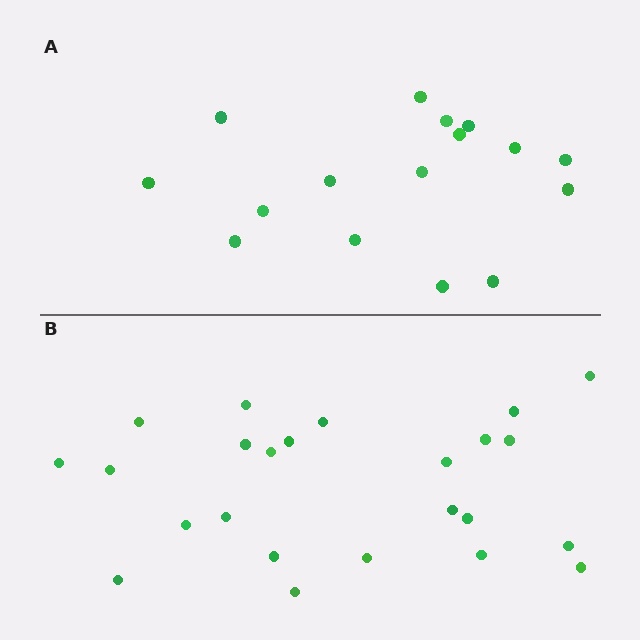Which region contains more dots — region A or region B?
Region B (the bottom region) has more dots.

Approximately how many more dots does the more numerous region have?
Region B has roughly 8 or so more dots than region A.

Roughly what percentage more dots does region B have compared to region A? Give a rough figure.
About 50% more.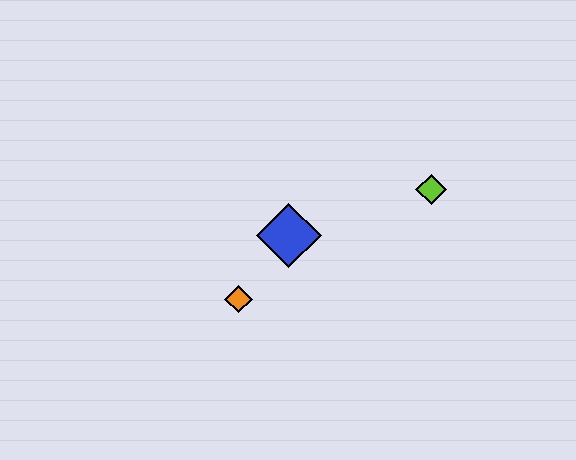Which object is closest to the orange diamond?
The blue diamond is closest to the orange diamond.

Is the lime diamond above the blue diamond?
Yes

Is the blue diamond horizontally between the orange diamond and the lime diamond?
Yes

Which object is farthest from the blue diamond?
The lime diamond is farthest from the blue diamond.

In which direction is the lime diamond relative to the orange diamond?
The lime diamond is to the right of the orange diamond.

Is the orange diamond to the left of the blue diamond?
Yes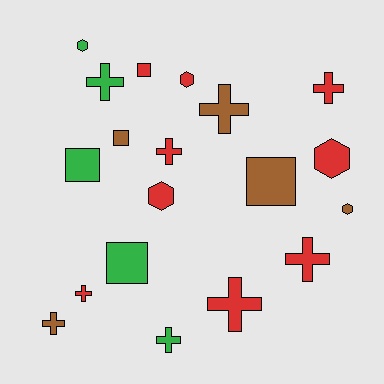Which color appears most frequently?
Red, with 9 objects.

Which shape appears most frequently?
Cross, with 9 objects.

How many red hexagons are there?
There are 3 red hexagons.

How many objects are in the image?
There are 19 objects.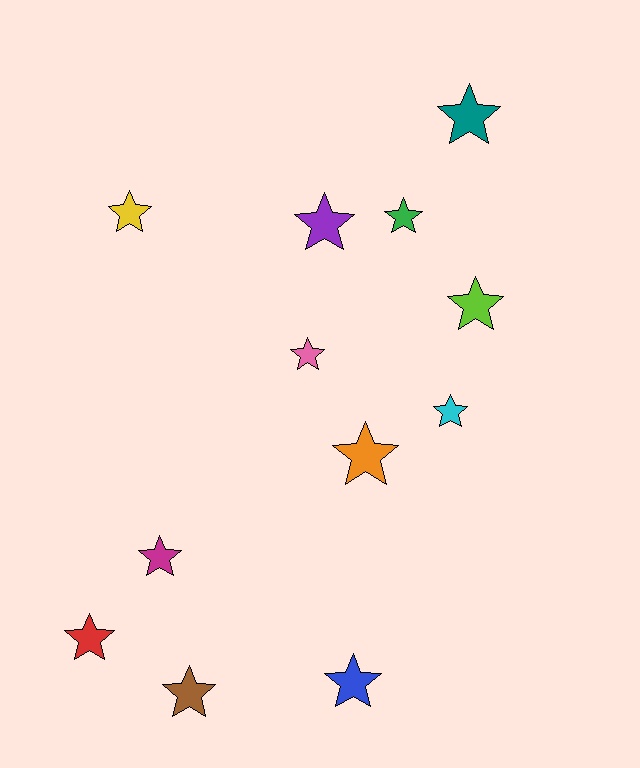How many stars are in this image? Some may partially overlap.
There are 12 stars.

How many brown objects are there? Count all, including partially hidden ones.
There is 1 brown object.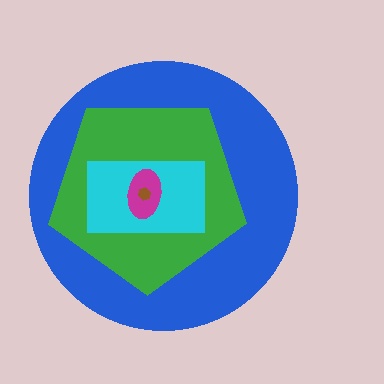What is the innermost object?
The brown hexagon.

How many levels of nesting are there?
5.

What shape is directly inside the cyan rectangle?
The magenta ellipse.